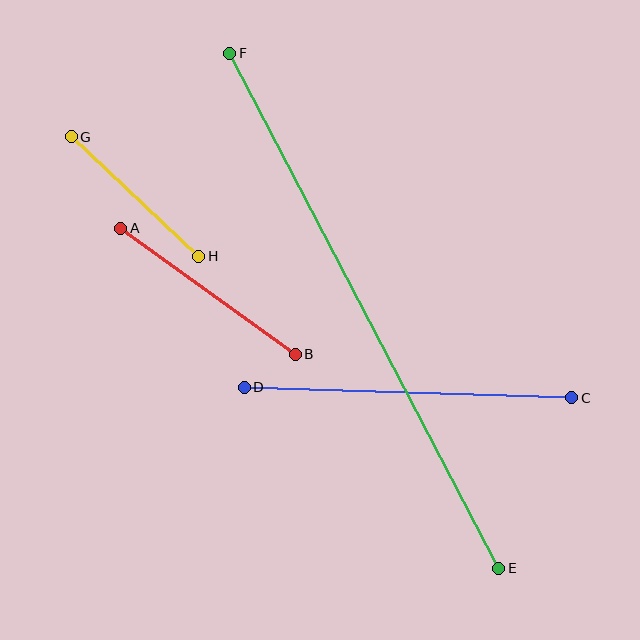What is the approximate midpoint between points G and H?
The midpoint is at approximately (135, 196) pixels.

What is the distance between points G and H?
The distance is approximately 175 pixels.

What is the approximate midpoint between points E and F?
The midpoint is at approximately (364, 311) pixels.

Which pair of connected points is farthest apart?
Points E and F are farthest apart.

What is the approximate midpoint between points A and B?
The midpoint is at approximately (208, 291) pixels.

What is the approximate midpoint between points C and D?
The midpoint is at approximately (408, 392) pixels.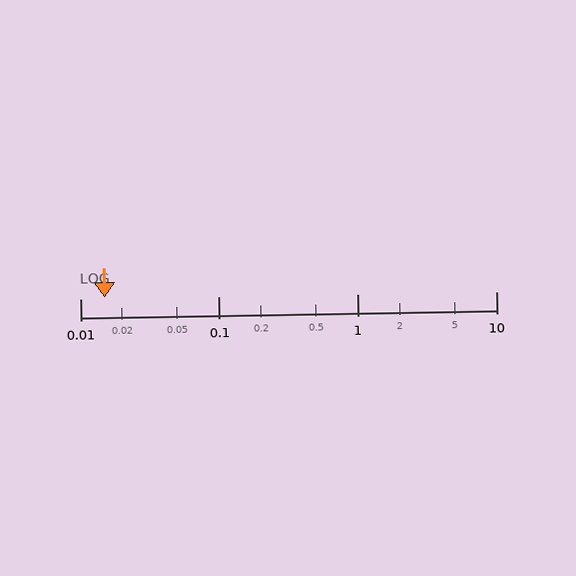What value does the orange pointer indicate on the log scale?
The pointer indicates approximately 0.015.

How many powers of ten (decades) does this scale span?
The scale spans 3 decades, from 0.01 to 10.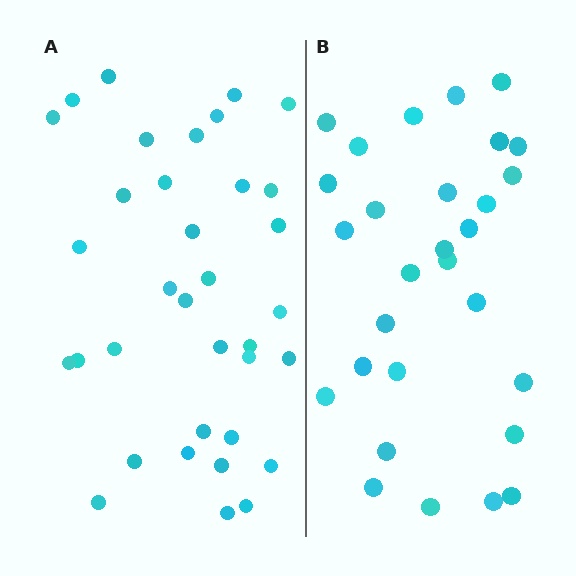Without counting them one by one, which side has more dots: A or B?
Region A (the left region) has more dots.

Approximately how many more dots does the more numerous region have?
Region A has about 6 more dots than region B.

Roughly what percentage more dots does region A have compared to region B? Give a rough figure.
About 20% more.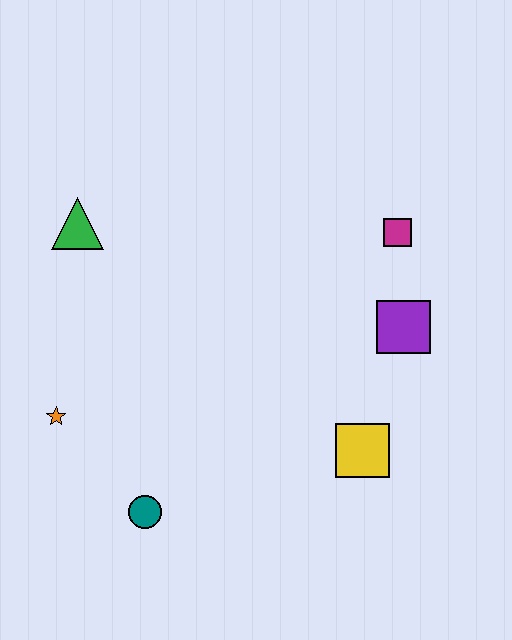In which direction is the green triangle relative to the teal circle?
The green triangle is above the teal circle.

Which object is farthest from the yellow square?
The green triangle is farthest from the yellow square.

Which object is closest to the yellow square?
The purple square is closest to the yellow square.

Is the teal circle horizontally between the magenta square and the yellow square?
No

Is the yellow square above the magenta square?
No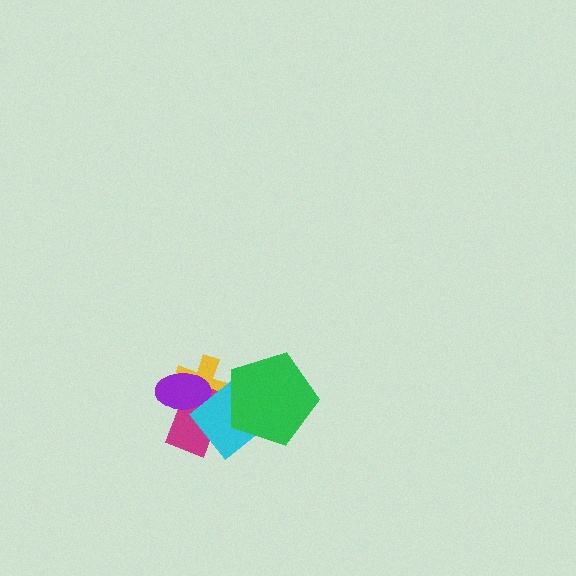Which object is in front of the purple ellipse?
The cyan diamond is in front of the purple ellipse.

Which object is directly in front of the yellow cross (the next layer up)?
The magenta rectangle is directly in front of the yellow cross.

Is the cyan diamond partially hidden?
Yes, it is partially covered by another shape.